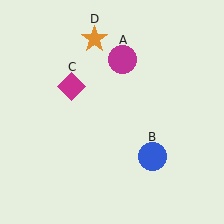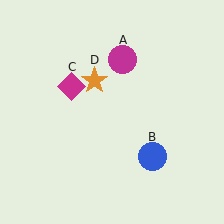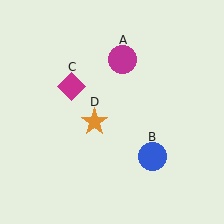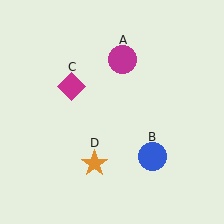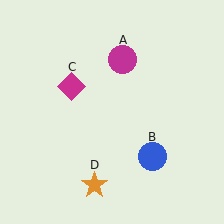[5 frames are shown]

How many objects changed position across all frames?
1 object changed position: orange star (object D).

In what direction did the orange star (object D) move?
The orange star (object D) moved down.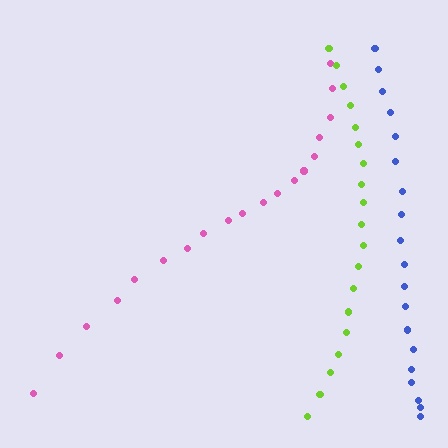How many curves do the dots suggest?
There are 3 distinct paths.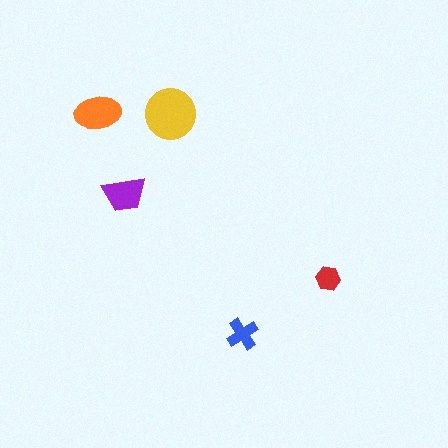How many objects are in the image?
There are 5 objects in the image.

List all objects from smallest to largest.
The red hexagon, the blue cross, the purple trapezoid, the orange ellipse, the yellow circle.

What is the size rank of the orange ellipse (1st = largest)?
2nd.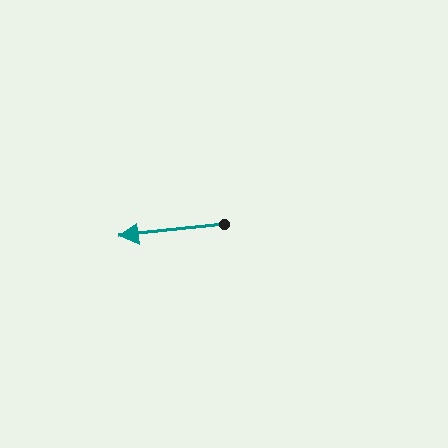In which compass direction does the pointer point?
West.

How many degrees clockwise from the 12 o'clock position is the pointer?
Approximately 264 degrees.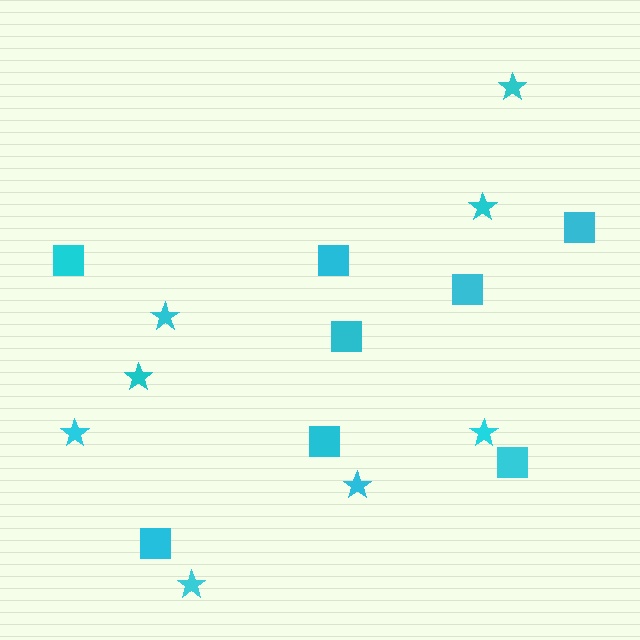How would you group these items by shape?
There are 2 groups: one group of squares (8) and one group of stars (8).